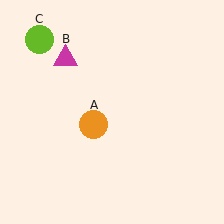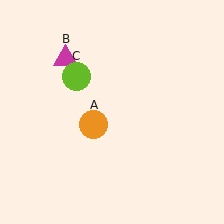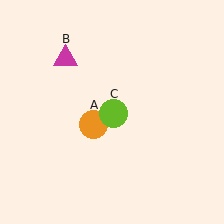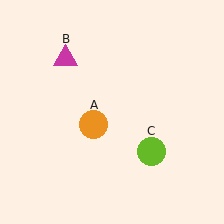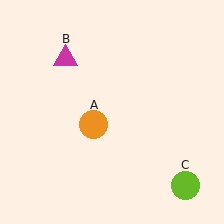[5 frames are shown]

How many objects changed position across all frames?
1 object changed position: lime circle (object C).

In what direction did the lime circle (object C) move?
The lime circle (object C) moved down and to the right.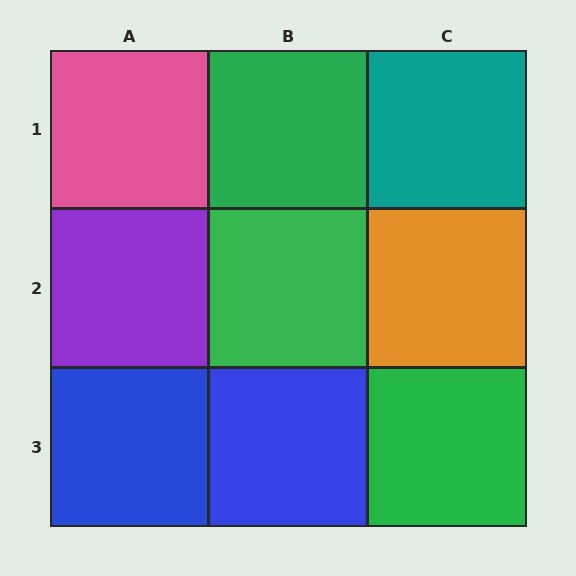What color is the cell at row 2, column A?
Purple.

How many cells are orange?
1 cell is orange.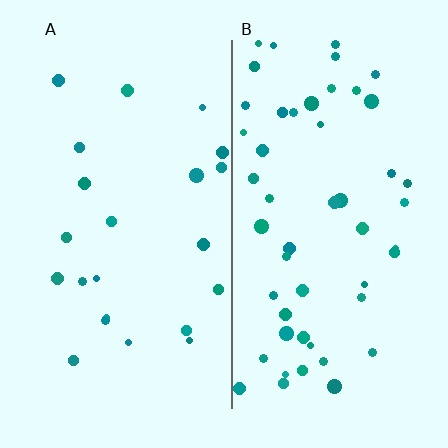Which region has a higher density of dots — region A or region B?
B (the right).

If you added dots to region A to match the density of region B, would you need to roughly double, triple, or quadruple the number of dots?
Approximately double.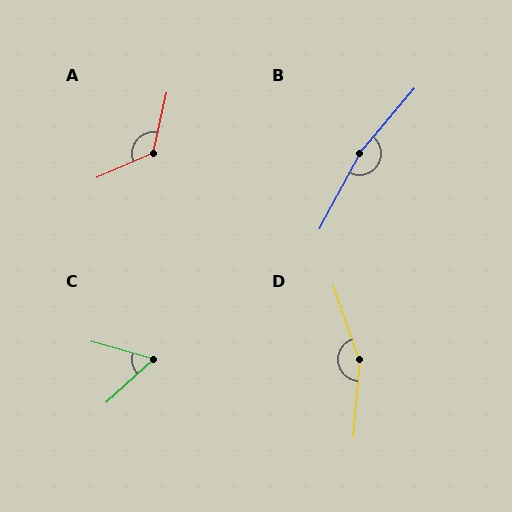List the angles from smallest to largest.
C (58°), A (126°), D (156°), B (169°).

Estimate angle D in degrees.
Approximately 156 degrees.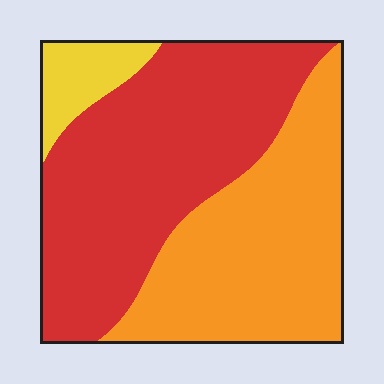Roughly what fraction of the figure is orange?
Orange covers roughly 40% of the figure.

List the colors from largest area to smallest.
From largest to smallest: red, orange, yellow.